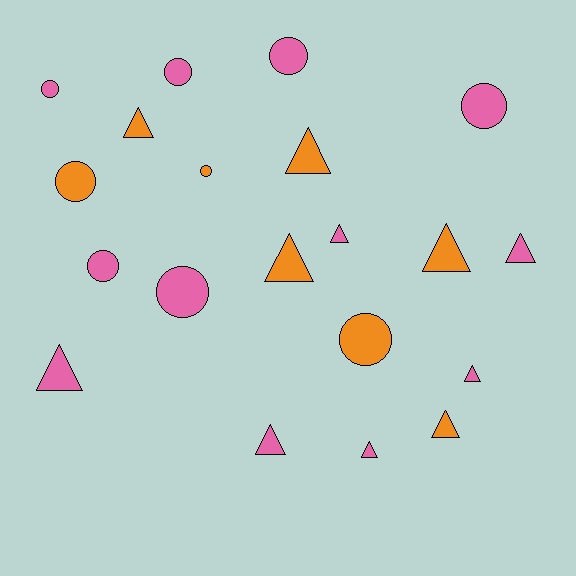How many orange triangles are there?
There are 5 orange triangles.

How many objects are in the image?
There are 20 objects.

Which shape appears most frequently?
Triangle, with 11 objects.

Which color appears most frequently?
Pink, with 12 objects.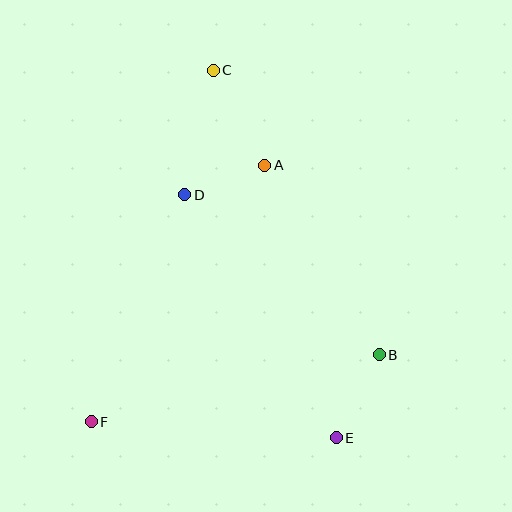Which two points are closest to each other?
Points A and D are closest to each other.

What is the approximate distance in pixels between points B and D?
The distance between B and D is approximately 252 pixels.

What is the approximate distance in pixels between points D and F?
The distance between D and F is approximately 246 pixels.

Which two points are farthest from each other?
Points C and E are farthest from each other.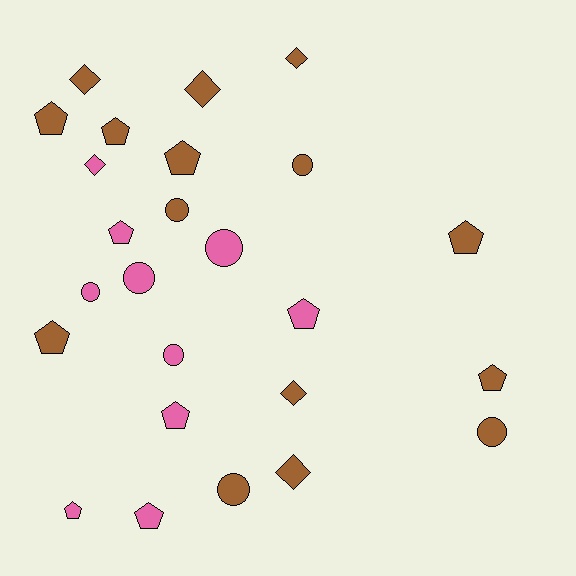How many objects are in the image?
There are 25 objects.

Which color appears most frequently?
Brown, with 15 objects.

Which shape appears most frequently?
Pentagon, with 11 objects.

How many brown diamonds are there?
There are 5 brown diamonds.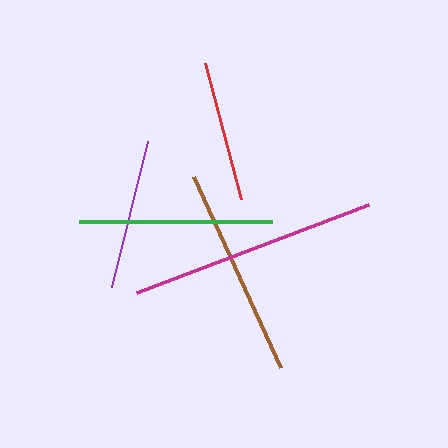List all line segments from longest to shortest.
From longest to shortest: magenta, brown, green, purple, red.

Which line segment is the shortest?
The red line is the shortest at approximately 141 pixels.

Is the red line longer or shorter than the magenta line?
The magenta line is longer than the red line.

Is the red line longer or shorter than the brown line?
The brown line is longer than the red line.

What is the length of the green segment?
The green segment is approximately 193 pixels long.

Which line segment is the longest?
The magenta line is the longest at approximately 248 pixels.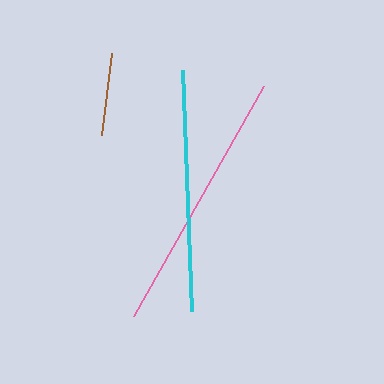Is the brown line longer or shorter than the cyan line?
The cyan line is longer than the brown line.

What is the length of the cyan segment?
The cyan segment is approximately 242 pixels long.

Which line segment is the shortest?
The brown line is the shortest at approximately 82 pixels.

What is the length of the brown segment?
The brown segment is approximately 82 pixels long.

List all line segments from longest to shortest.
From longest to shortest: pink, cyan, brown.